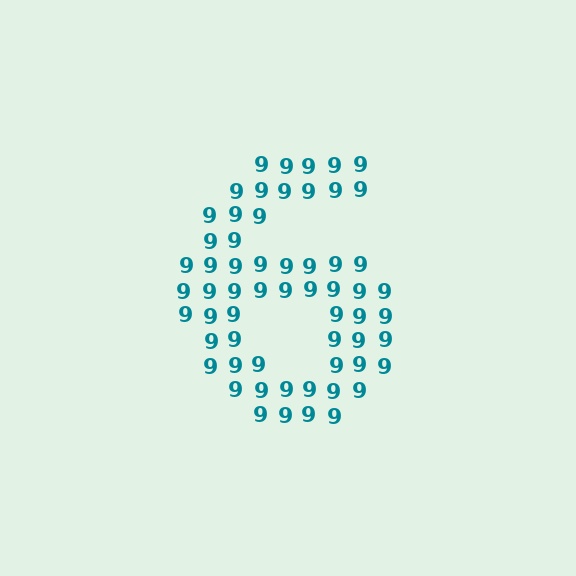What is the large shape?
The large shape is the digit 6.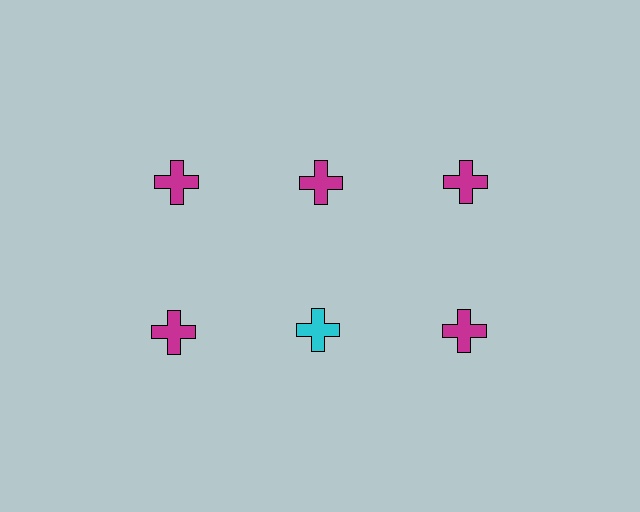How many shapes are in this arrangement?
There are 6 shapes arranged in a grid pattern.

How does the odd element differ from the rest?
It has a different color: cyan instead of magenta.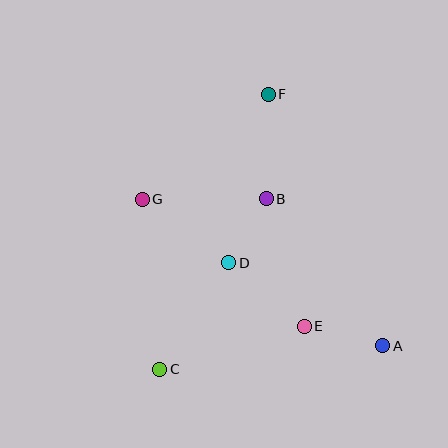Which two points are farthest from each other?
Points C and F are farthest from each other.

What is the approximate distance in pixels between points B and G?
The distance between B and G is approximately 124 pixels.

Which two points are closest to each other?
Points B and D are closest to each other.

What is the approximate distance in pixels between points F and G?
The distance between F and G is approximately 164 pixels.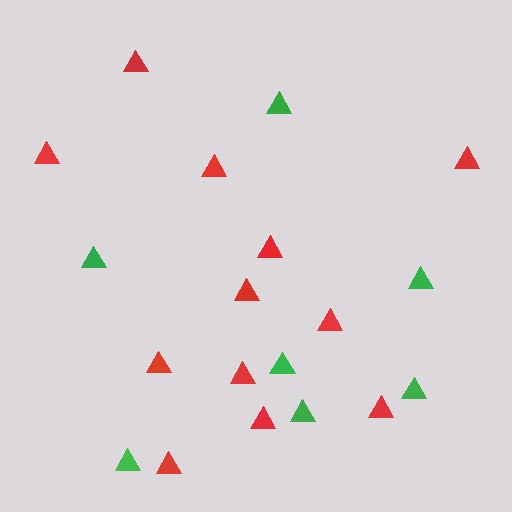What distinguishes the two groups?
There are 2 groups: one group of red triangles (12) and one group of green triangles (7).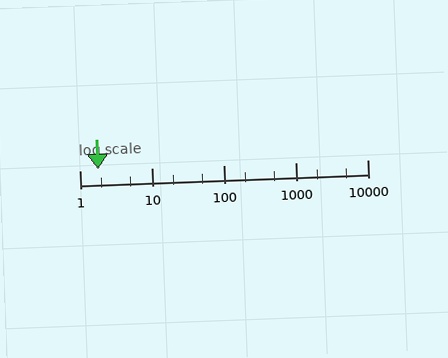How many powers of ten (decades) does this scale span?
The scale spans 4 decades, from 1 to 10000.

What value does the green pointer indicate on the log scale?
The pointer indicates approximately 1.8.